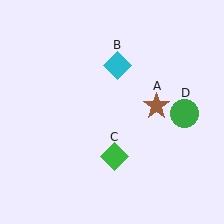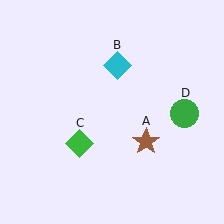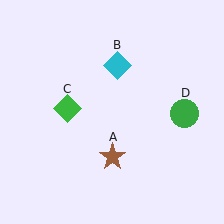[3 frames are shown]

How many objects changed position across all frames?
2 objects changed position: brown star (object A), green diamond (object C).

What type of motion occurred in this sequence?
The brown star (object A), green diamond (object C) rotated clockwise around the center of the scene.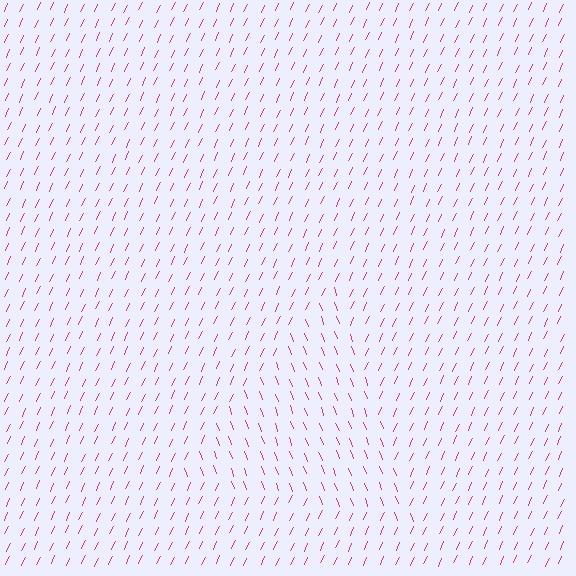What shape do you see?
I see a triangle.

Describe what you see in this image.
The image is filled with small magenta line segments. A triangle region in the image has lines oriented differently from the surrounding lines, creating a visible texture boundary.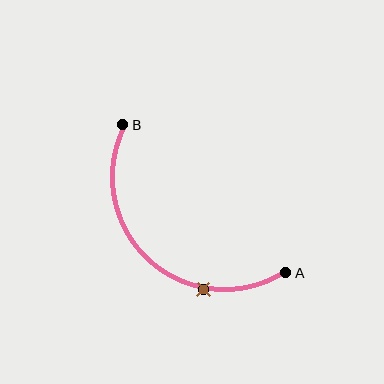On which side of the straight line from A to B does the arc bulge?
The arc bulges below and to the left of the straight line connecting A and B.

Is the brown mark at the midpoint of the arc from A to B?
No. The brown mark lies on the arc but is closer to endpoint A. The arc midpoint would be at the point on the curve equidistant along the arc from both A and B.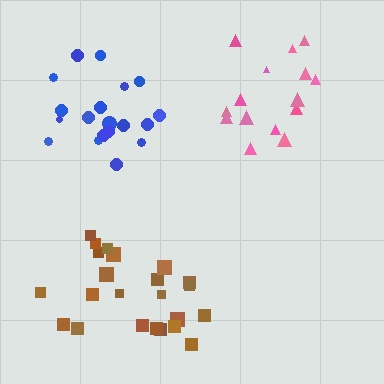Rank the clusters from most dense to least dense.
brown, blue, pink.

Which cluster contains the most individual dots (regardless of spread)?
Brown (23).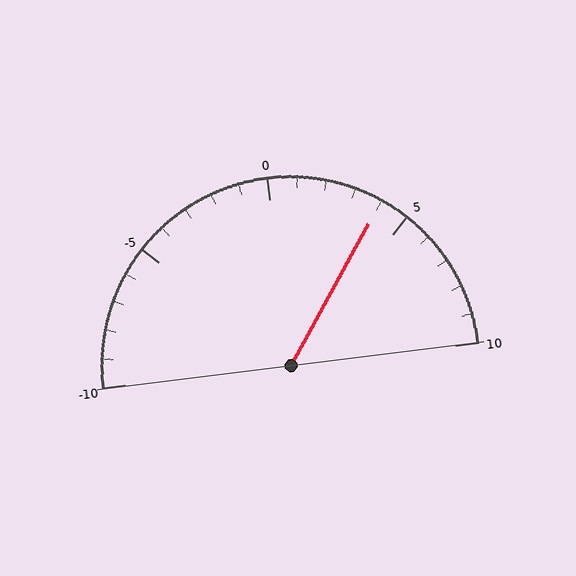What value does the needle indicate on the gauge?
The needle indicates approximately 4.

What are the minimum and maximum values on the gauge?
The gauge ranges from -10 to 10.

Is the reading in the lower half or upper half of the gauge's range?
The reading is in the upper half of the range (-10 to 10).